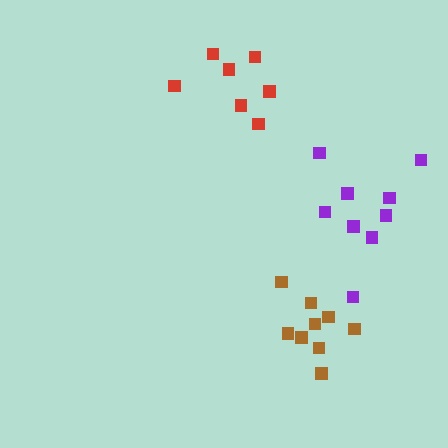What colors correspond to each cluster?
The clusters are colored: red, purple, brown.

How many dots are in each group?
Group 1: 7 dots, Group 2: 9 dots, Group 3: 9 dots (25 total).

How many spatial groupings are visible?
There are 3 spatial groupings.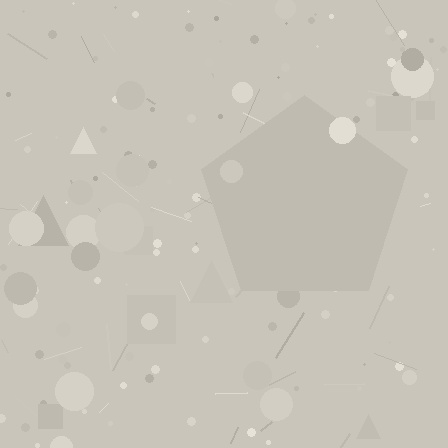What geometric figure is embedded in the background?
A pentagon is embedded in the background.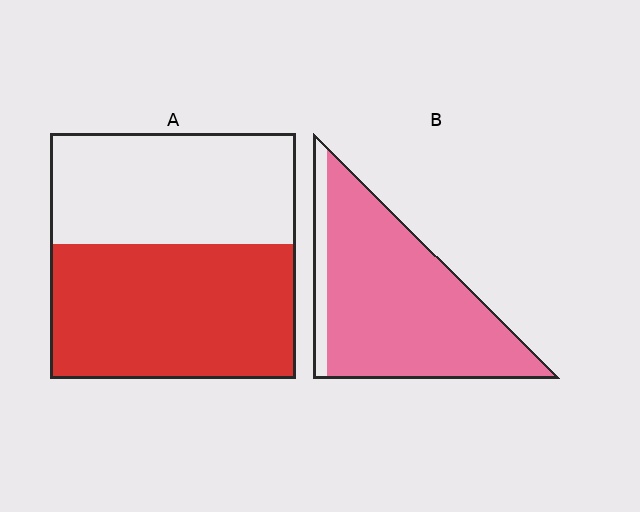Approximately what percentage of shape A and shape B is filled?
A is approximately 55% and B is approximately 90%.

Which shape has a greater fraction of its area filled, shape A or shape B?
Shape B.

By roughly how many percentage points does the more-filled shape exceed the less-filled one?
By roughly 35 percentage points (B over A).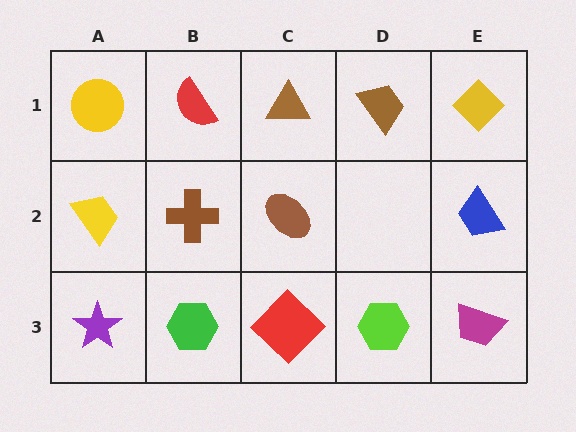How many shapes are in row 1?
5 shapes.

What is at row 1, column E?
A yellow diamond.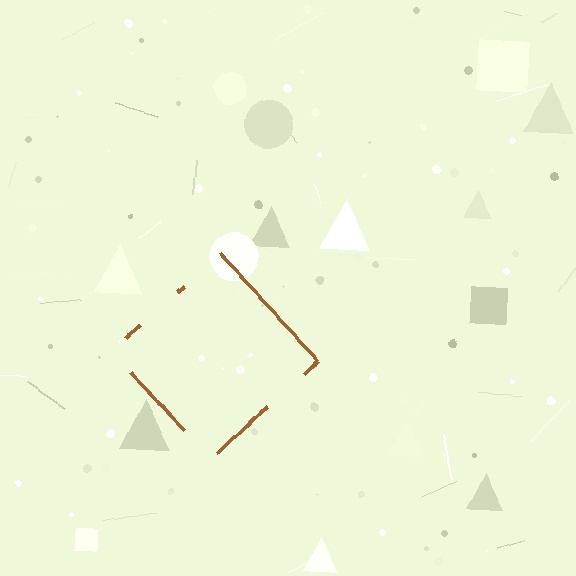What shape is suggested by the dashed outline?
The dashed outline suggests a diamond.